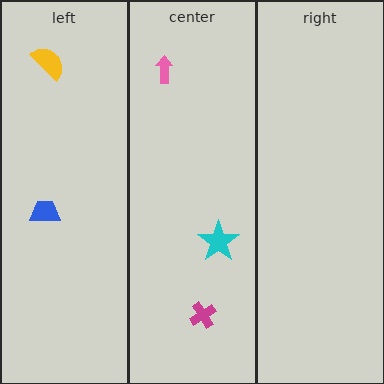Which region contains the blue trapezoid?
The left region.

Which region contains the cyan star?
The center region.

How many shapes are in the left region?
2.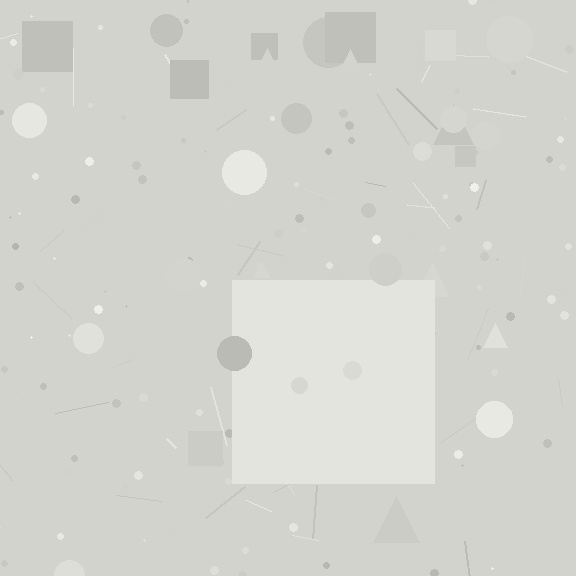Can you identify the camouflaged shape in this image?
The camouflaged shape is a square.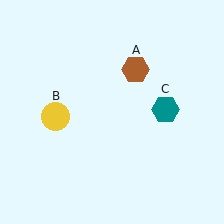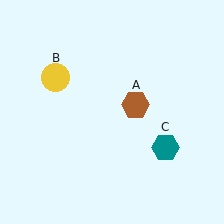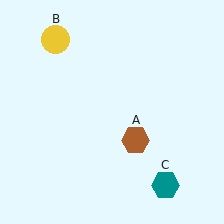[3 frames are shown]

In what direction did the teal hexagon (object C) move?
The teal hexagon (object C) moved down.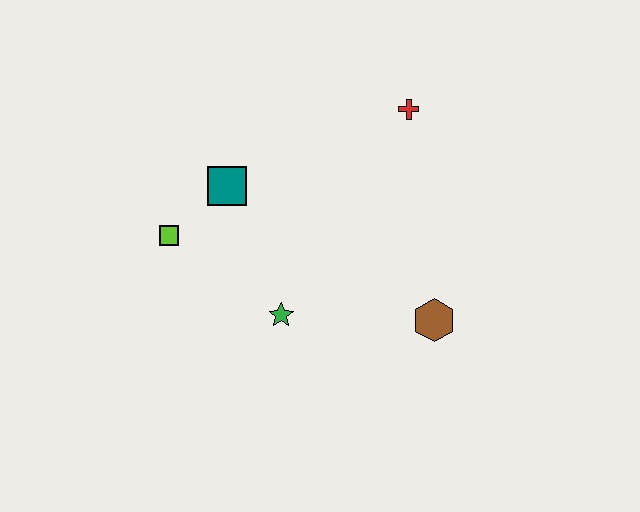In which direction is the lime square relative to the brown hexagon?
The lime square is to the left of the brown hexagon.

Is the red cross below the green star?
No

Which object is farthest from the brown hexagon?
The lime square is farthest from the brown hexagon.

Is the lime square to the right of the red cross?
No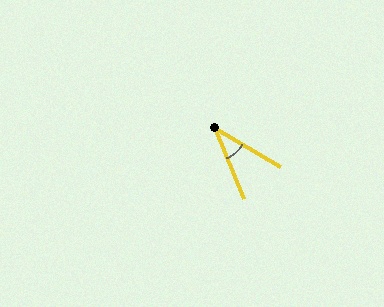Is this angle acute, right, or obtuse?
It is acute.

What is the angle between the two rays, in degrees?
Approximately 38 degrees.